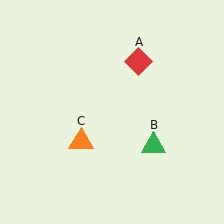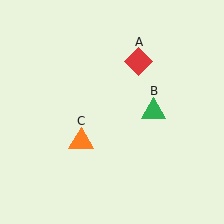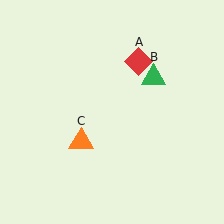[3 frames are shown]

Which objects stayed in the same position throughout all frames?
Red diamond (object A) and orange triangle (object C) remained stationary.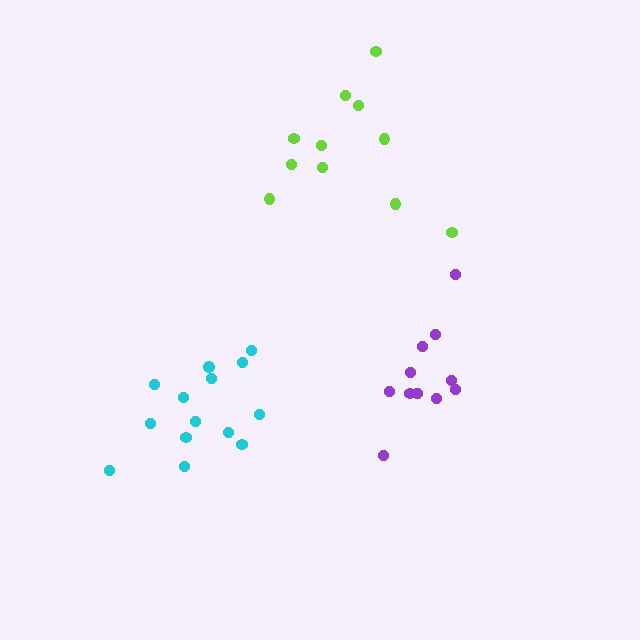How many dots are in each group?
Group 1: 11 dots, Group 2: 14 dots, Group 3: 11 dots (36 total).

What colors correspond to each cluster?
The clusters are colored: purple, cyan, lime.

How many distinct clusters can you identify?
There are 3 distinct clusters.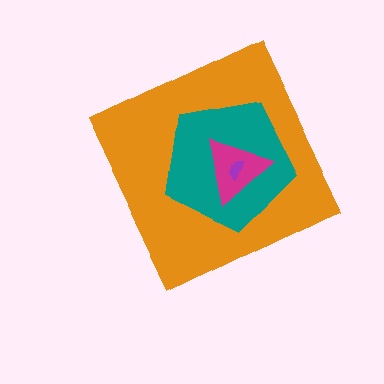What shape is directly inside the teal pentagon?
The magenta triangle.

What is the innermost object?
The purple semicircle.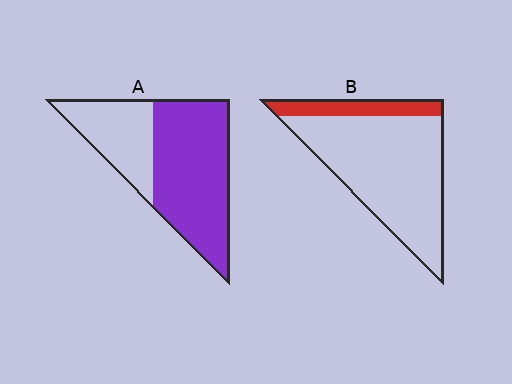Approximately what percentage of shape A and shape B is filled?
A is approximately 65% and B is approximately 15%.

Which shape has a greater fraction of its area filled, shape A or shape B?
Shape A.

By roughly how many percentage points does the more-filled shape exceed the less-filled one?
By roughly 50 percentage points (A over B).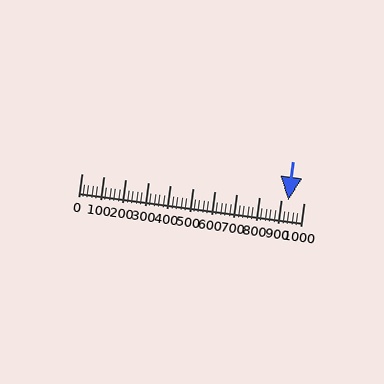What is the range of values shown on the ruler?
The ruler shows values from 0 to 1000.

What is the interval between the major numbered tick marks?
The major tick marks are spaced 100 units apart.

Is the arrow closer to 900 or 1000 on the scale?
The arrow is closer to 900.